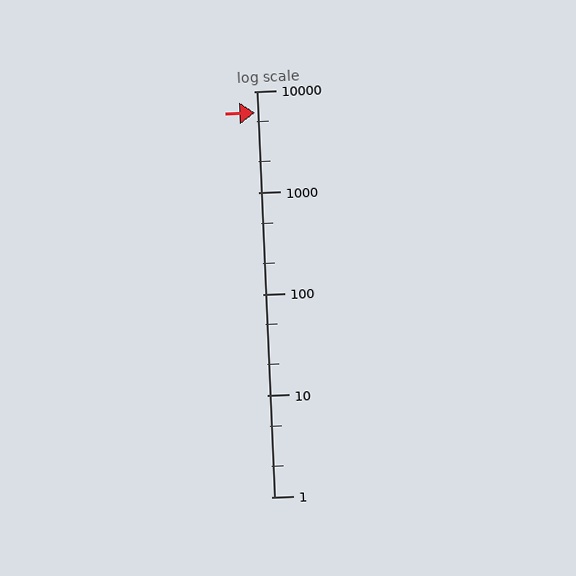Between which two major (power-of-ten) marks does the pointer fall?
The pointer is between 1000 and 10000.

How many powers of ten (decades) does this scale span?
The scale spans 4 decades, from 1 to 10000.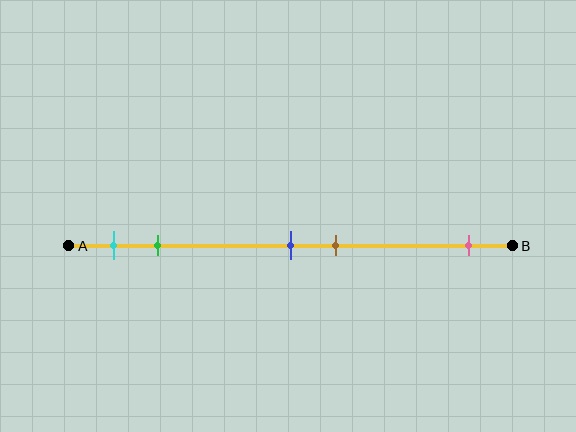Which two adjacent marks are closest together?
The blue and brown marks are the closest adjacent pair.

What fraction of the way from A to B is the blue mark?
The blue mark is approximately 50% (0.5) of the way from A to B.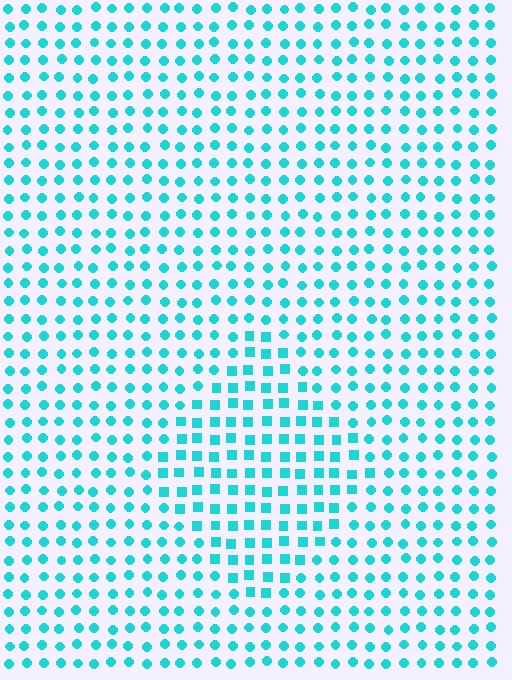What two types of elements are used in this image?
The image uses squares inside the diamond region and circles outside it.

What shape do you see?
I see a diamond.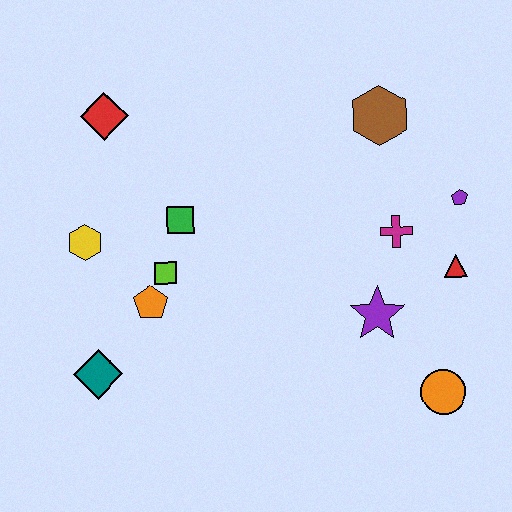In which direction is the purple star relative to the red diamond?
The purple star is to the right of the red diamond.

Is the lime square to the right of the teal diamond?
Yes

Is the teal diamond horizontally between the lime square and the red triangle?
No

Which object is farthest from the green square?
The orange circle is farthest from the green square.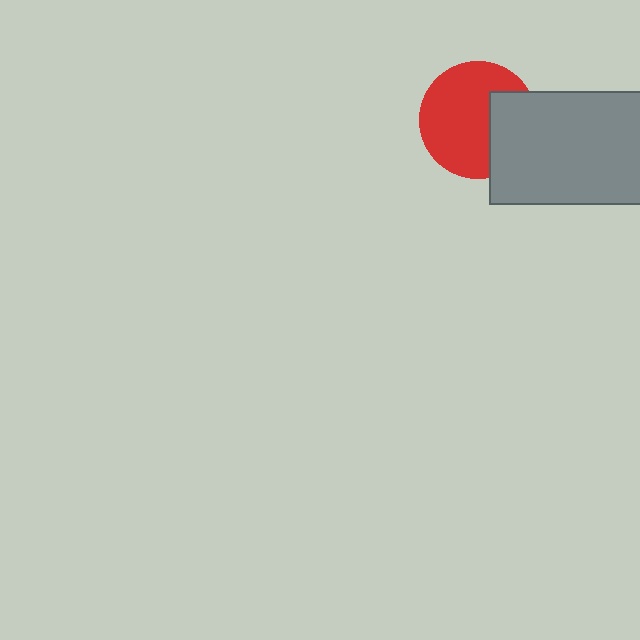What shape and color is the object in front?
The object in front is a gray rectangle.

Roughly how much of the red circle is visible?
Most of it is visible (roughly 69%).